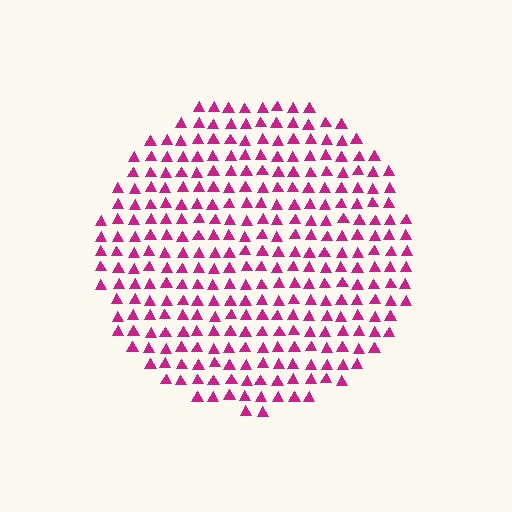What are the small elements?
The small elements are triangles.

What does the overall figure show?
The overall figure shows a circle.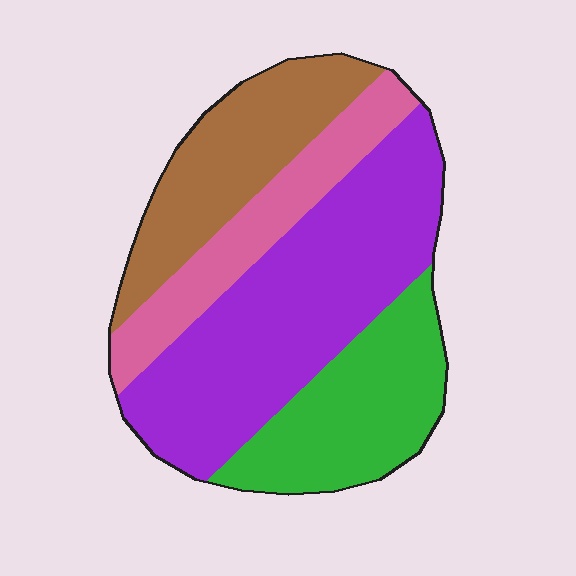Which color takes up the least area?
Pink, at roughly 15%.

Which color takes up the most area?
Purple, at roughly 40%.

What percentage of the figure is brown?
Brown takes up less than a quarter of the figure.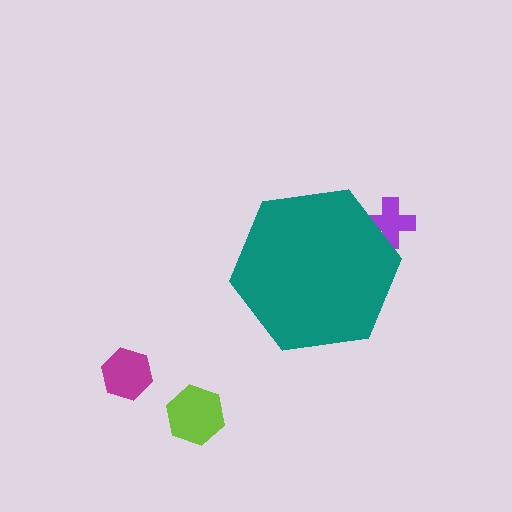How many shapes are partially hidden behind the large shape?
1 shape is partially hidden.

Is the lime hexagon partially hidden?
No, the lime hexagon is fully visible.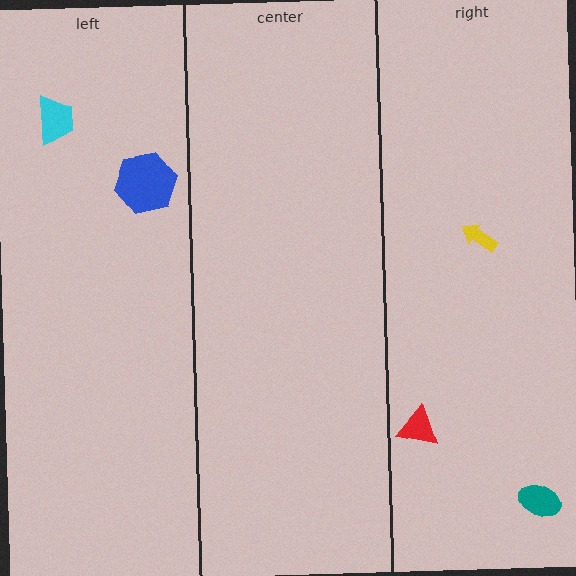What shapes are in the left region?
The cyan trapezoid, the blue hexagon.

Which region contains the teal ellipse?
The right region.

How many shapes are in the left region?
2.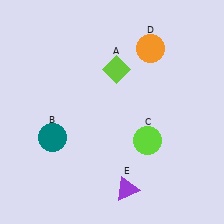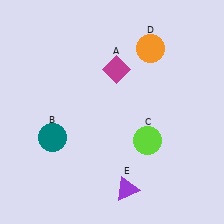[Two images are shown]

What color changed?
The diamond (A) changed from lime in Image 1 to magenta in Image 2.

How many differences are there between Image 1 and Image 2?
There is 1 difference between the two images.